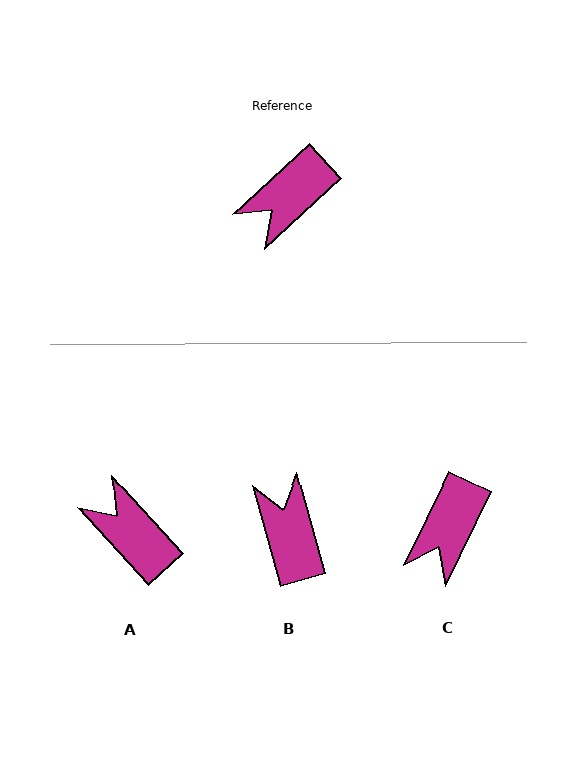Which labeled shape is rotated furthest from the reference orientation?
B, about 117 degrees away.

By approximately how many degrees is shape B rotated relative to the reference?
Approximately 117 degrees clockwise.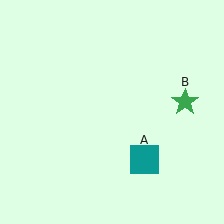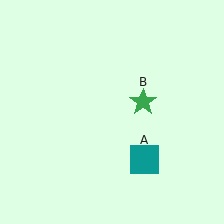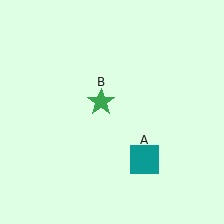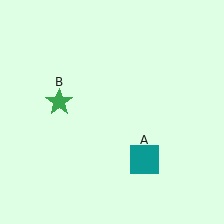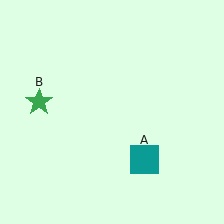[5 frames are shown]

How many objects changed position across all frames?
1 object changed position: green star (object B).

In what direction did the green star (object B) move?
The green star (object B) moved left.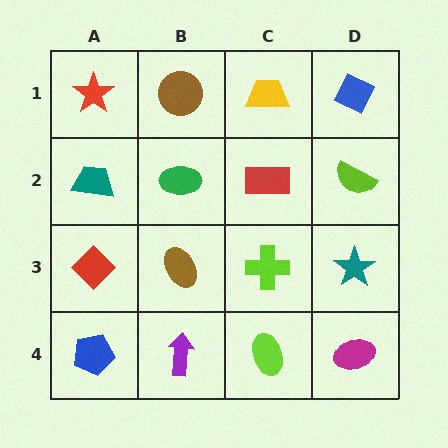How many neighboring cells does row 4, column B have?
3.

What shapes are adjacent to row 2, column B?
A brown circle (row 1, column B), a brown ellipse (row 3, column B), a teal trapezoid (row 2, column A), a red rectangle (row 2, column C).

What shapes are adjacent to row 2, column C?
A yellow trapezoid (row 1, column C), a lime cross (row 3, column C), a green ellipse (row 2, column B), a lime semicircle (row 2, column D).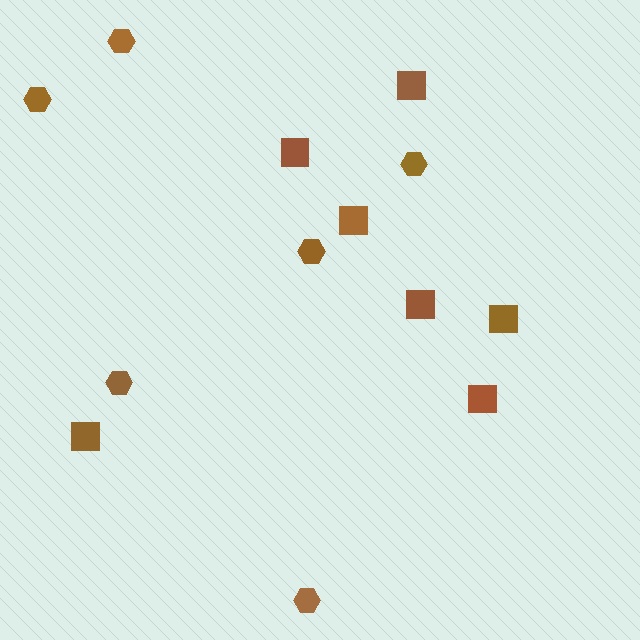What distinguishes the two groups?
There are 2 groups: one group of squares (7) and one group of hexagons (6).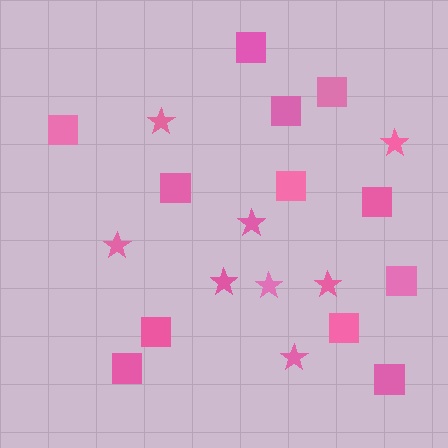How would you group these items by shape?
There are 2 groups: one group of squares (12) and one group of stars (8).